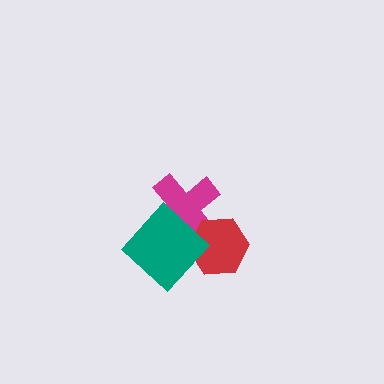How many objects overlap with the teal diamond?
2 objects overlap with the teal diamond.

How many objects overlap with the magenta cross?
2 objects overlap with the magenta cross.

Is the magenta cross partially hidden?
Yes, it is partially covered by another shape.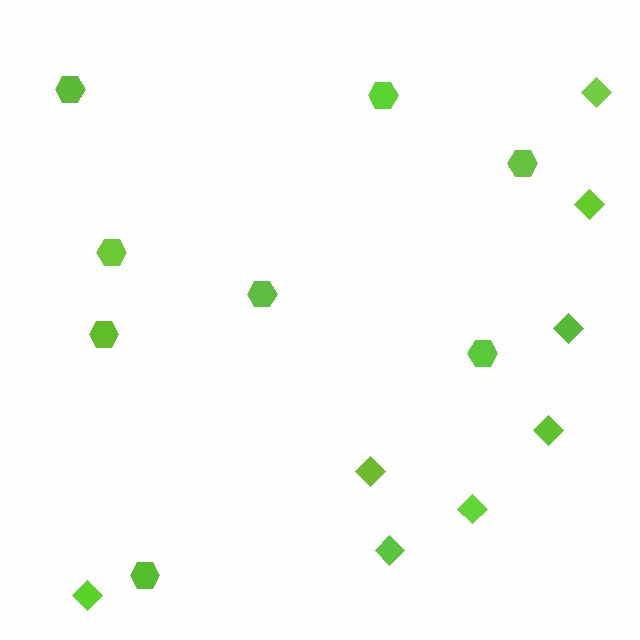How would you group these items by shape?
There are 2 groups: one group of diamonds (8) and one group of hexagons (8).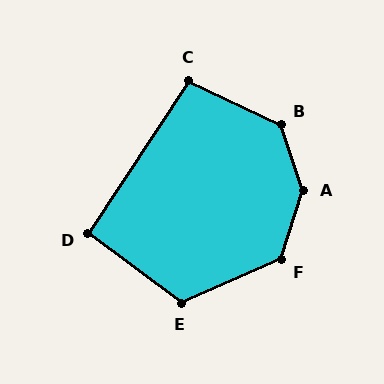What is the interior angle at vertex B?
Approximately 134 degrees (obtuse).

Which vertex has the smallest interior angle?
D, at approximately 93 degrees.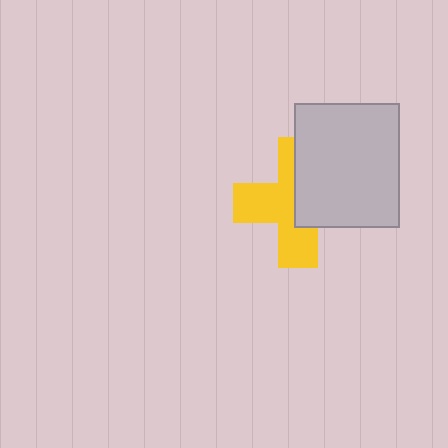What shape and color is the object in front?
The object in front is a light gray rectangle.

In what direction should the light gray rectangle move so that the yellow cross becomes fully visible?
The light gray rectangle should move right. That is the shortest direction to clear the overlap and leave the yellow cross fully visible.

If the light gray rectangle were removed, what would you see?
You would see the complete yellow cross.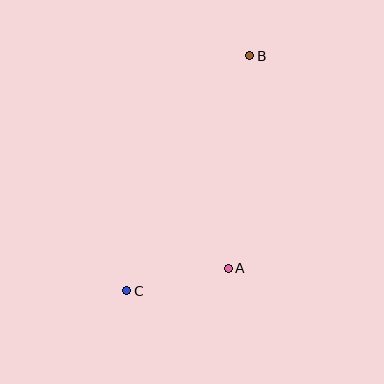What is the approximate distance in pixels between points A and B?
The distance between A and B is approximately 213 pixels.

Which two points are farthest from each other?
Points B and C are farthest from each other.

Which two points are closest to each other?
Points A and C are closest to each other.